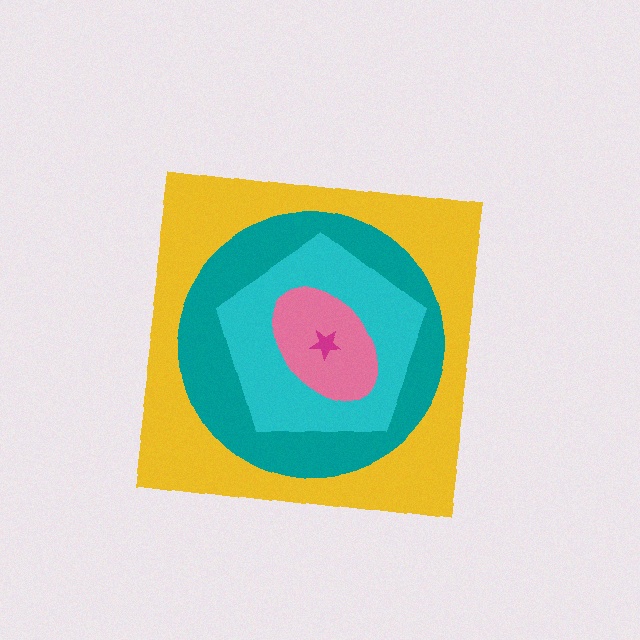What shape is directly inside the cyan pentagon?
The pink ellipse.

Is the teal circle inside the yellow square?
Yes.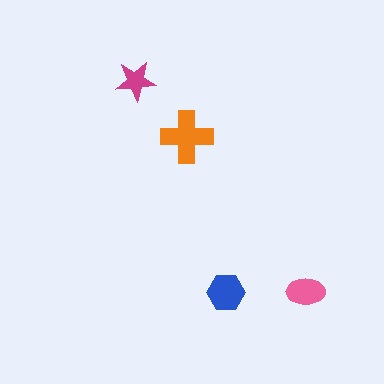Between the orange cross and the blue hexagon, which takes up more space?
The orange cross.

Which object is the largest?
The orange cross.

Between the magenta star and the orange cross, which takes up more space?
The orange cross.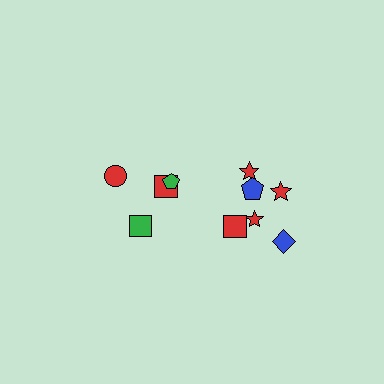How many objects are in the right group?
There are 6 objects.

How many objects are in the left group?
There are 4 objects.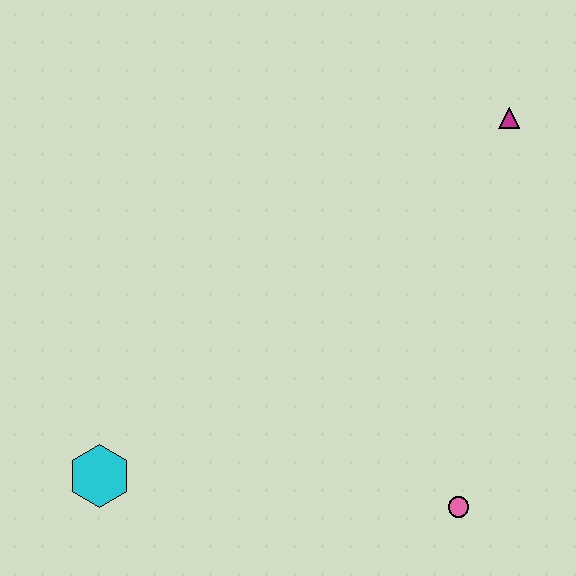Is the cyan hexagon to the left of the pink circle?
Yes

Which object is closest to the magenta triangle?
The pink circle is closest to the magenta triangle.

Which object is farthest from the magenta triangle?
The cyan hexagon is farthest from the magenta triangle.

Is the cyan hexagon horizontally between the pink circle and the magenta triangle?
No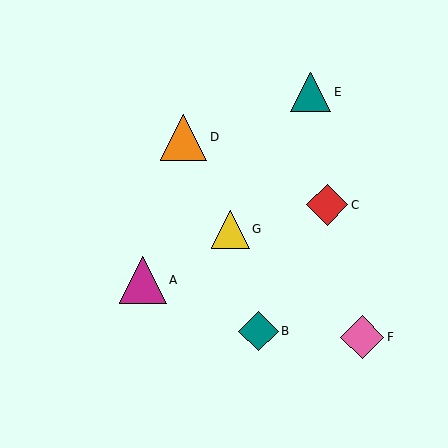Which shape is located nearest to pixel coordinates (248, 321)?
The teal diamond (labeled B) at (259, 331) is nearest to that location.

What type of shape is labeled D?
Shape D is an orange triangle.